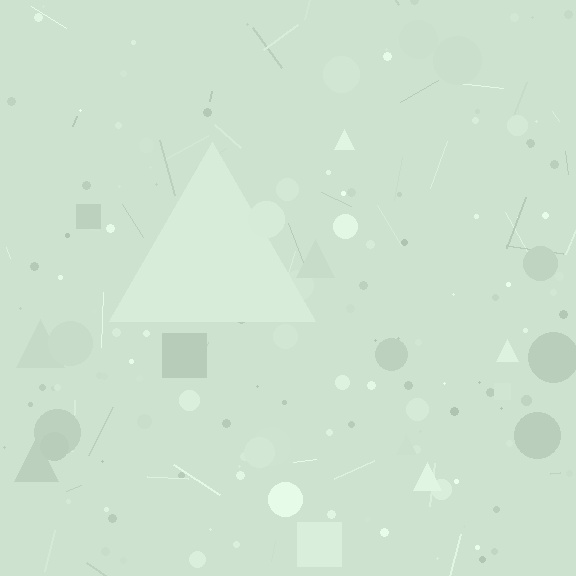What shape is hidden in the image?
A triangle is hidden in the image.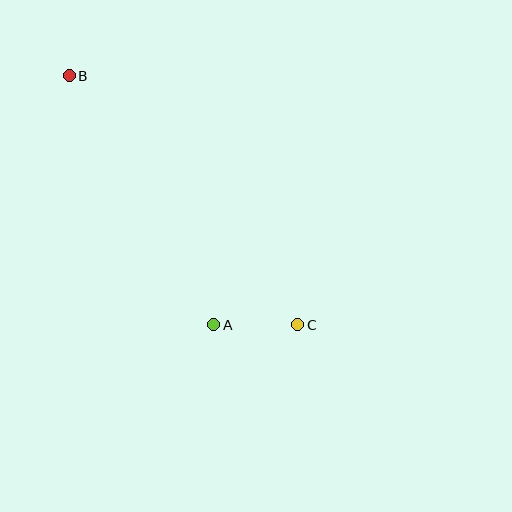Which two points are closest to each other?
Points A and C are closest to each other.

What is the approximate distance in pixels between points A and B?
The distance between A and B is approximately 288 pixels.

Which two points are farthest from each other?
Points B and C are farthest from each other.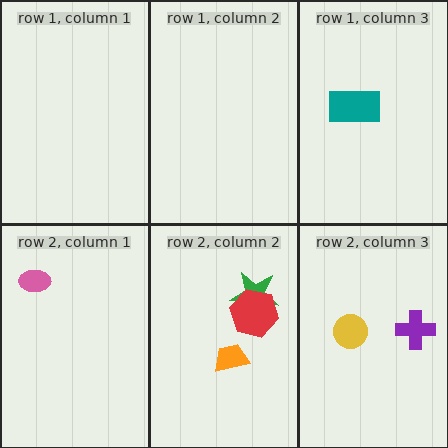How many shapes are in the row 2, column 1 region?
1.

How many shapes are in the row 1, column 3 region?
1.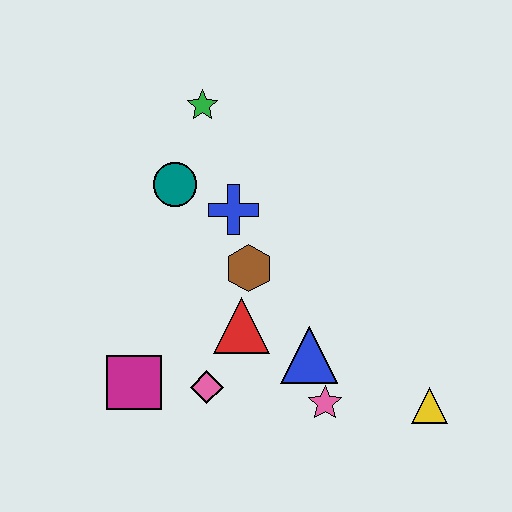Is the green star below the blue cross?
No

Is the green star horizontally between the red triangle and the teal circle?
Yes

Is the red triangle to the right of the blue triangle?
No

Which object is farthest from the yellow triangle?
The green star is farthest from the yellow triangle.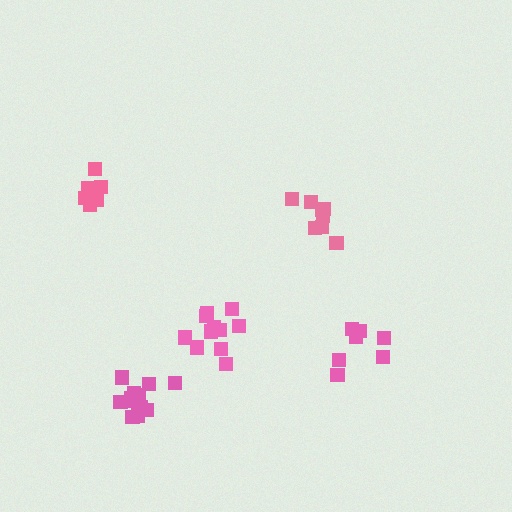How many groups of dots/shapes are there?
There are 5 groups.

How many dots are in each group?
Group 1: 12 dots, Group 2: 8 dots, Group 3: 6 dots, Group 4: 11 dots, Group 5: 7 dots (44 total).